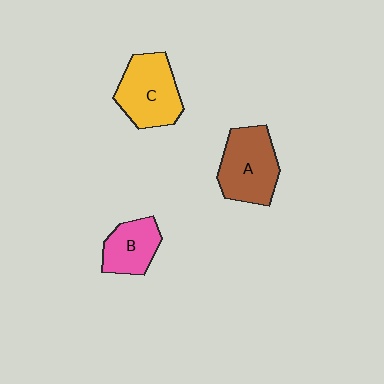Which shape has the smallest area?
Shape B (pink).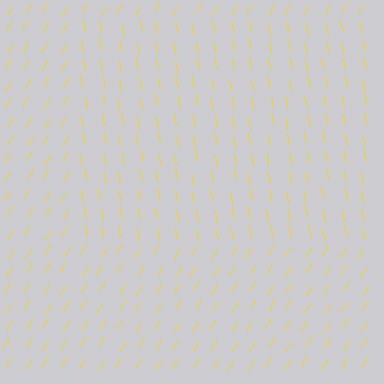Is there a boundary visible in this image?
Yes, there is a texture boundary formed by a change in line orientation.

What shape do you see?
I see a rectangle.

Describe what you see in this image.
The image is filled with small yellow line segments. A rectangle region in the image has lines oriented differently from the surrounding lines, creating a visible texture boundary.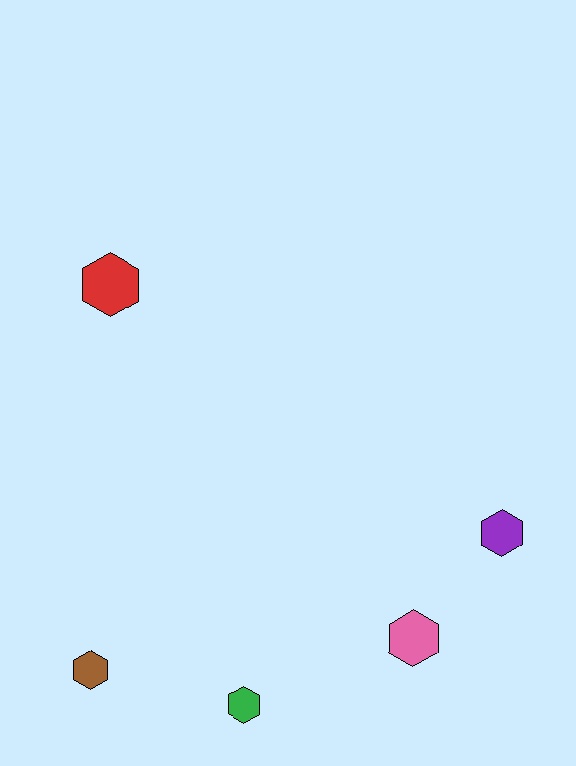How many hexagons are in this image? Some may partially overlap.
There are 5 hexagons.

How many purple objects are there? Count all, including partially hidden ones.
There is 1 purple object.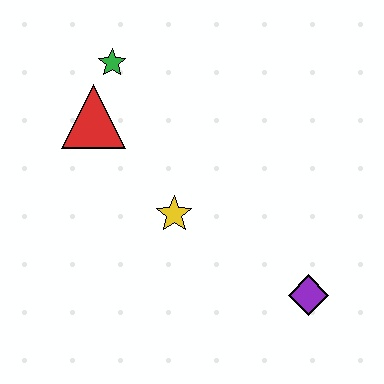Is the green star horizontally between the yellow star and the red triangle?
Yes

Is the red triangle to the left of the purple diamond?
Yes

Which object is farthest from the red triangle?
The purple diamond is farthest from the red triangle.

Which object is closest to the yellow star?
The red triangle is closest to the yellow star.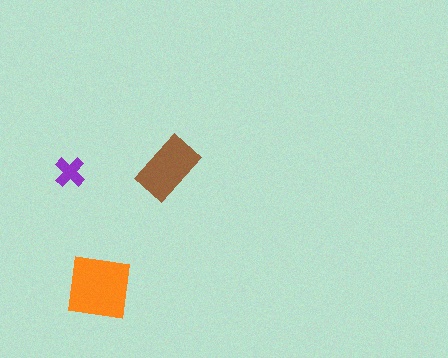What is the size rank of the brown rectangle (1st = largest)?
2nd.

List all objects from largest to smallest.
The orange square, the brown rectangle, the purple cross.